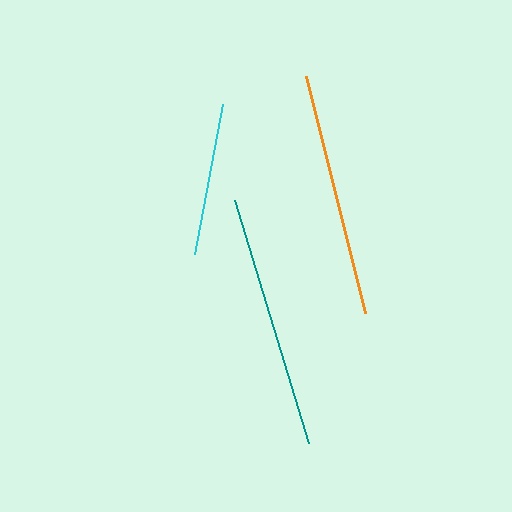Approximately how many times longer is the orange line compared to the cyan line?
The orange line is approximately 1.6 times the length of the cyan line.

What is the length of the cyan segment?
The cyan segment is approximately 152 pixels long.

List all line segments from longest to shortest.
From longest to shortest: teal, orange, cyan.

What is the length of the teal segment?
The teal segment is approximately 254 pixels long.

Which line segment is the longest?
The teal line is the longest at approximately 254 pixels.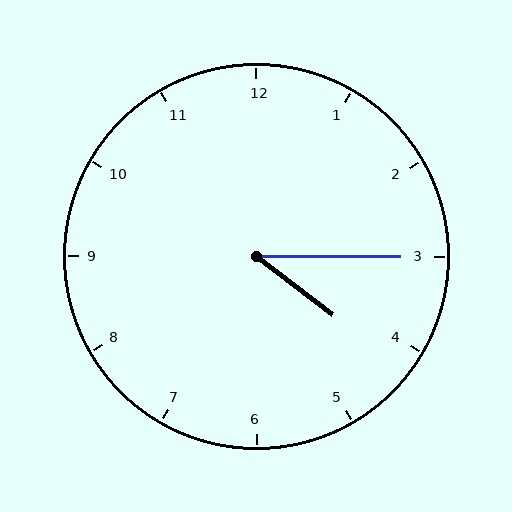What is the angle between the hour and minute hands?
Approximately 38 degrees.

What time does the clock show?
4:15.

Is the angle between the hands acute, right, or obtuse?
It is acute.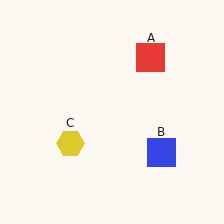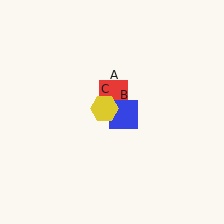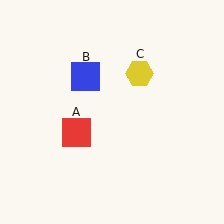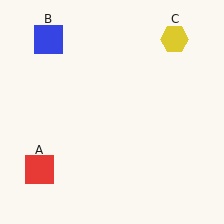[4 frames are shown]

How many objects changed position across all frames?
3 objects changed position: red square (object A), blue square (object B), yellow hexagon (object C).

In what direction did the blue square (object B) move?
The blue square (object B) moved up and to the left.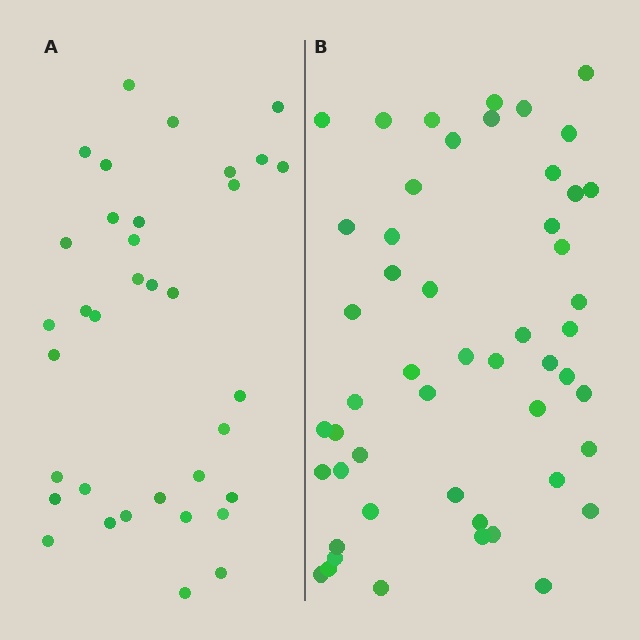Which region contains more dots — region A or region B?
Region B (the right region) has more dots.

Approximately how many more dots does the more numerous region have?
Region B has approximately 15 more dots than region A.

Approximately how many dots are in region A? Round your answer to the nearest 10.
About 40 dots. (The exact count is 35, which rounds to 40.)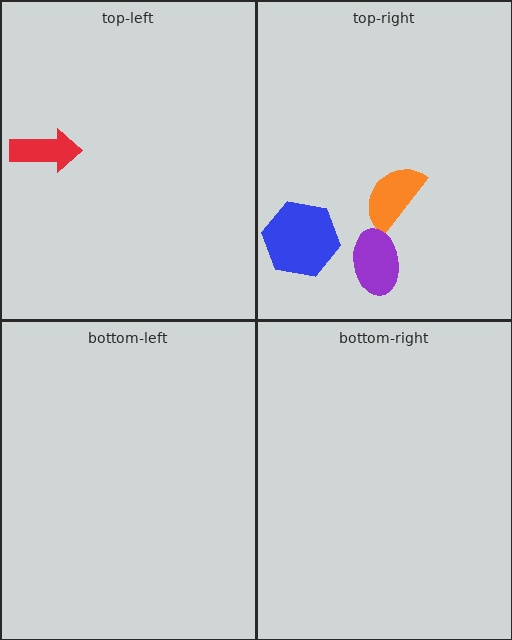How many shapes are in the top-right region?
3.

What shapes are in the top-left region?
The red arrow.